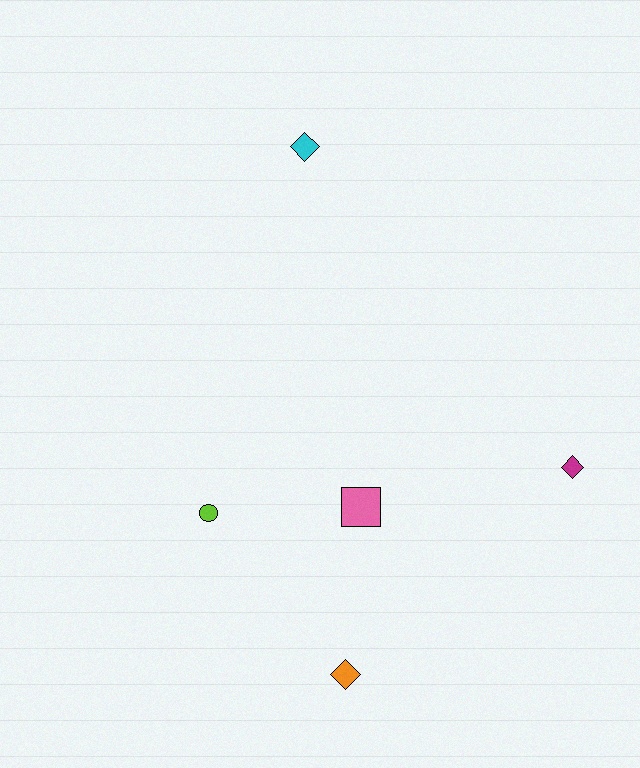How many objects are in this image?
There are 5 objects.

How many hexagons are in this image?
There are no hexagons.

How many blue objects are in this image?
There are no blue objects.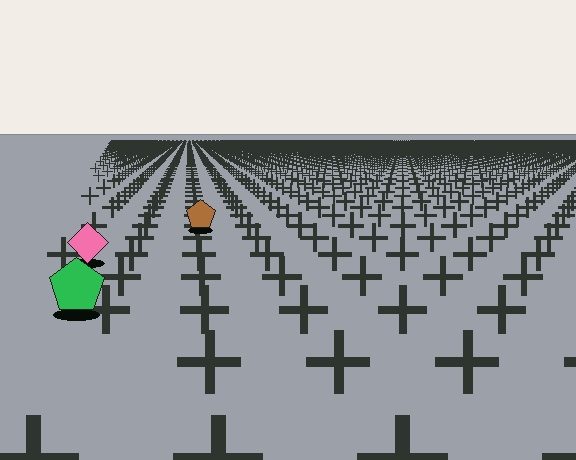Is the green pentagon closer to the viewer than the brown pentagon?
Yes. The green pentagon is closer — you can tell from the texture gradient: the ground texture is coarser near it.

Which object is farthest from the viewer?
The brown pentagon is farthest from the viewer. It appears smaller and the ground texture around it is denser.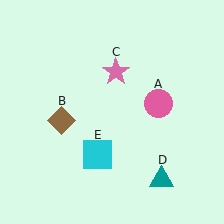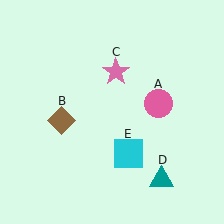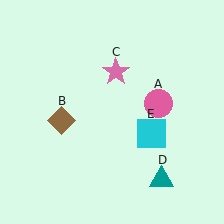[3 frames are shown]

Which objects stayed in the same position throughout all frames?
Pink circle (object A) and brown diamond (object B) and pink star (object C) and teal triangle (object D) remained stationary.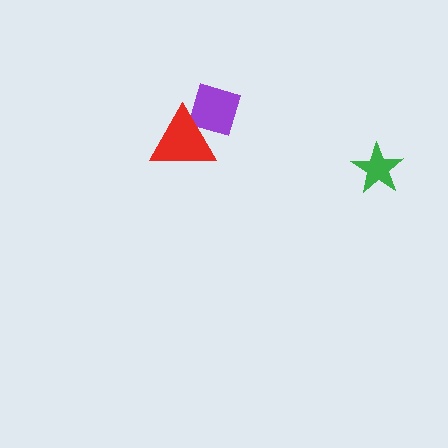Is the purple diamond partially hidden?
Yes, it is partially covered by another shape.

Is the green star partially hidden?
No, no other shape covers it.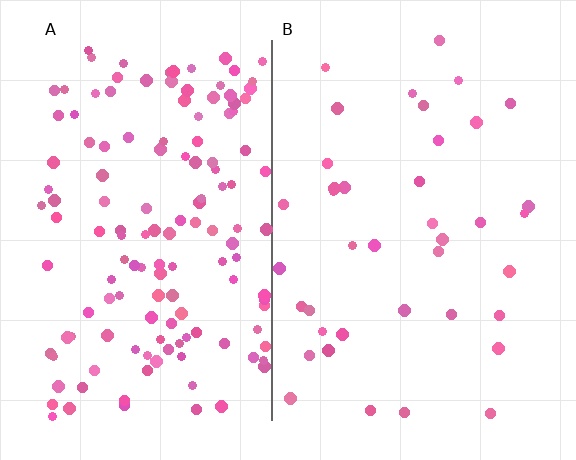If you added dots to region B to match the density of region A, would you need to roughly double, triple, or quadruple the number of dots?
Approximately quadruple.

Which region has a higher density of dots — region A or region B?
A (the left).